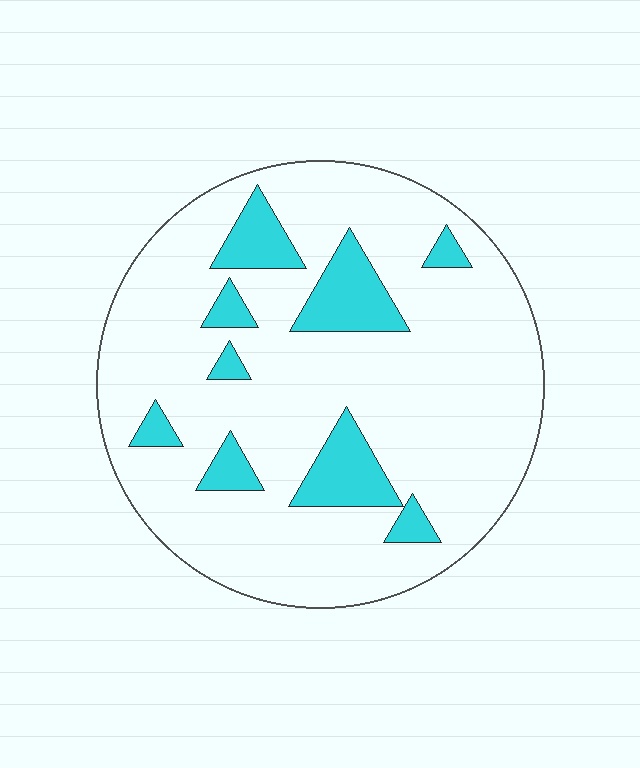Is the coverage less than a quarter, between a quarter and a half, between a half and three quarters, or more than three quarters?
Less than a quarter.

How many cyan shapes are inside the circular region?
9.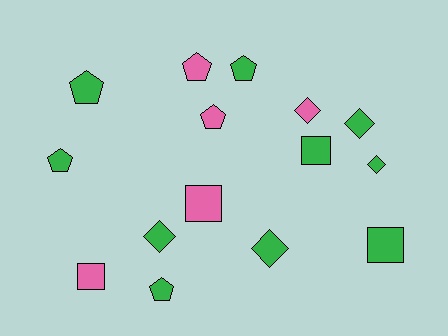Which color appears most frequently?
Green, with 10 objects.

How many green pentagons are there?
There are 4 green pentagons.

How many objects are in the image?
There are 15 objects.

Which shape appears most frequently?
Pentagon, with 6 objects.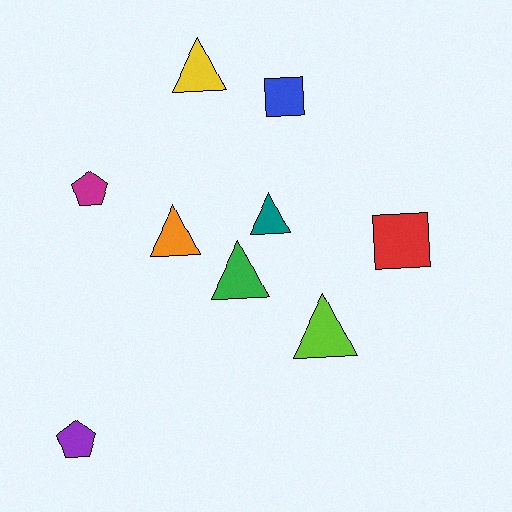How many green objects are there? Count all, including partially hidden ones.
There is 1 green object.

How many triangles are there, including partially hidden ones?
There are 5 triangles.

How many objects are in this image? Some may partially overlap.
There are 9 objects.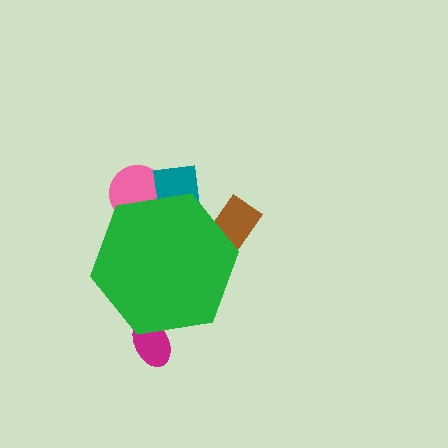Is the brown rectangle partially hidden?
Yes, the brown rectangle is partially hidden behind the green hexagon.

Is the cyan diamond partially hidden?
Yes, the cyan diamond is partially hidden behind the green hexagon.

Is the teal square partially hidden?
Yes, the teal square is partially hidden behind the green hexagon.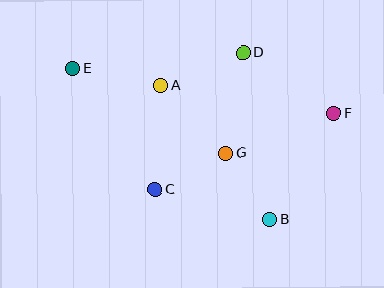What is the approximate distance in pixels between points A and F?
The distance between A and F is approximately 174 pixels.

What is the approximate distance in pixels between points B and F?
The distance between B and F is approximately 124 pixels.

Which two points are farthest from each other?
Points E and F are farthest from each other.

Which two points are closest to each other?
Points B and G are closest to each other.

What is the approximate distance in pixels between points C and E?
The distance between C and E is approximately 146 pixels.